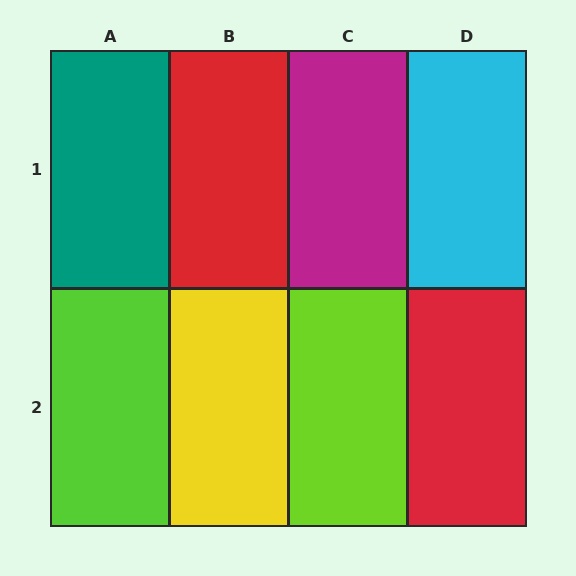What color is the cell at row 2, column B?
Yellow.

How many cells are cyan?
1 cell is cyan.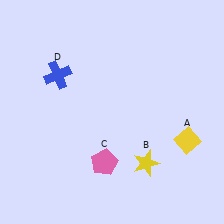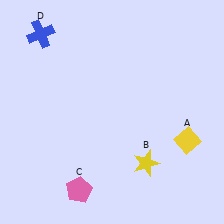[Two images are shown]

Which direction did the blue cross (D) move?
The blue cross (D) moved up.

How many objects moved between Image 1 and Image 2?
2 objects moved between the two images.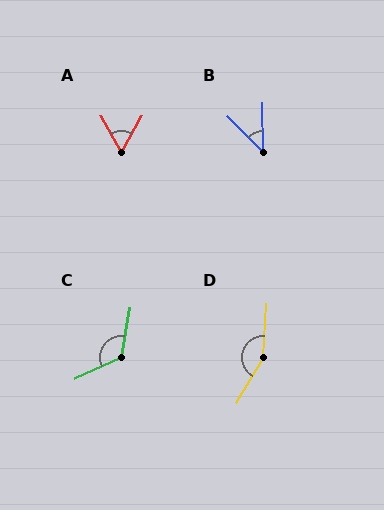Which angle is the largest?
D, at approximately 153 degrees.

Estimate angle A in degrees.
Approximately 59 degrees.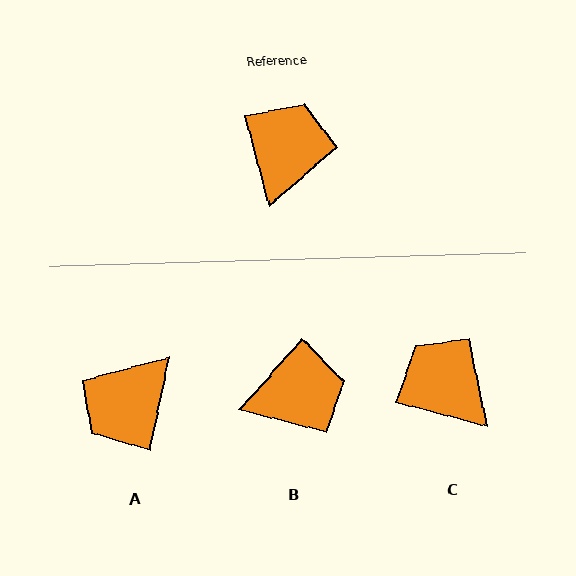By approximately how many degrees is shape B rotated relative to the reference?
Approximately 56 degrees clockwise.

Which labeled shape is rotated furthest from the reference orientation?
A, about 153 degrees away.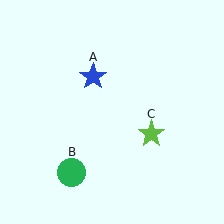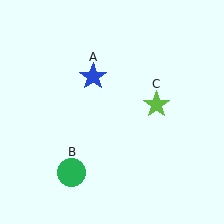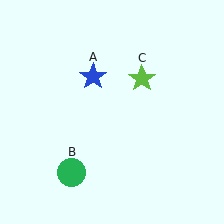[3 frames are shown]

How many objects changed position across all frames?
1 object changed position: lime star (object C).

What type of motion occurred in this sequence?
The lime star (object C) rotated counterclockwise around the center of the scene.